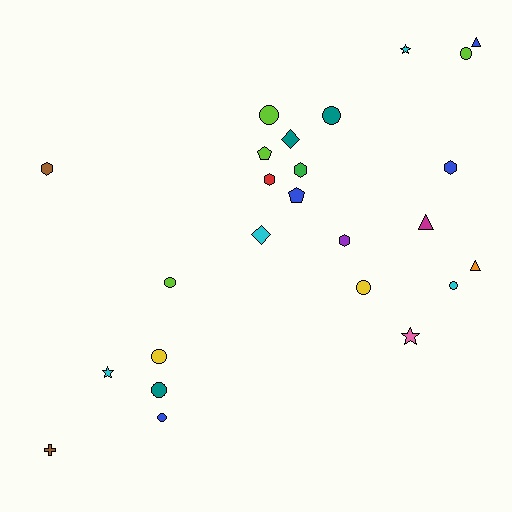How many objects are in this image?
There are 25 objects.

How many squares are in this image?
There are no squares.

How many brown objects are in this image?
There are 2 brown objects.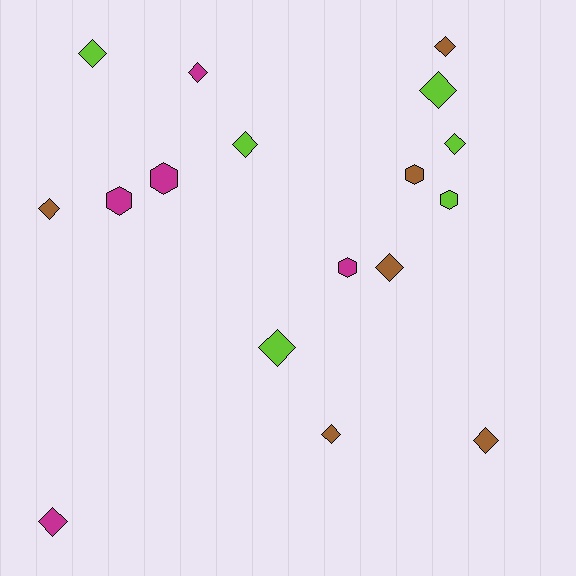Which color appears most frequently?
Brown, with 6 objects.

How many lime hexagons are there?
There is 1 lime hexagon.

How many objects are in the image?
There are 17 objects.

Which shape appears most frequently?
Diamond, with 12 objects.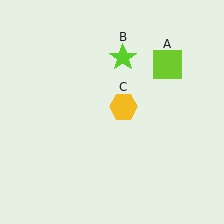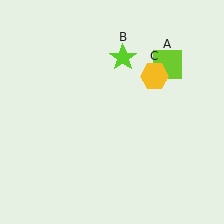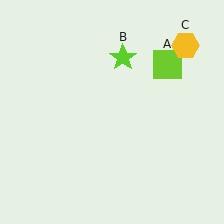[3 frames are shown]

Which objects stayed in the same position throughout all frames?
Lime square (object A) and lime star (object B) remained stationary.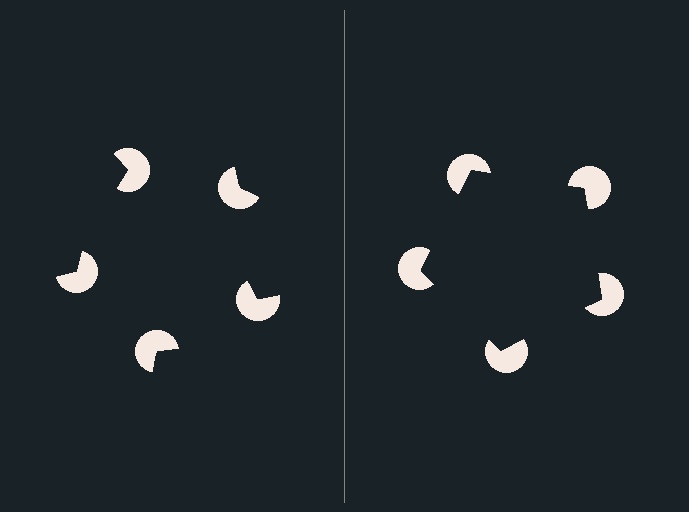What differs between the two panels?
The pac-man discs are positioned identically on both sides; only the wedge orientations differ. On the right they align to a pentagon; on the left they are misaligned.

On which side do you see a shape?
An illusory pentagon appears on the right side. On the left side the wedge cuts are rotated, so no coherent shape forms.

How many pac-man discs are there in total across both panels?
10 — 5 on each side.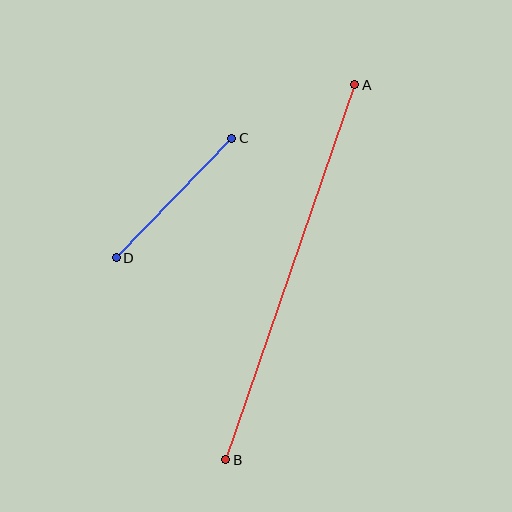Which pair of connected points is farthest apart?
Points A and B are farthest apart.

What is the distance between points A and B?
The distance is approximately 397 pixels.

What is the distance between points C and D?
The distance is approximately 166 pixels.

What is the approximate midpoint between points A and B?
The midpoint is at approximately (290, 272) pixels.